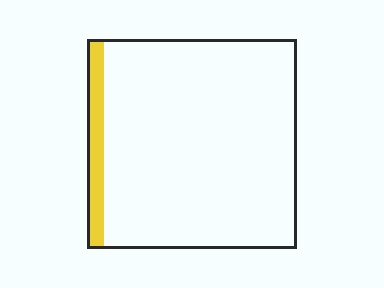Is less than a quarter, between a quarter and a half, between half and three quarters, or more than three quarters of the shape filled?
Less than a quarter.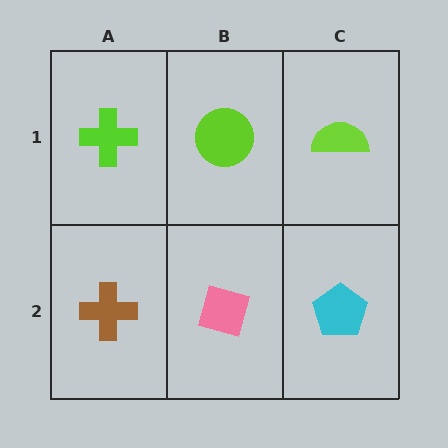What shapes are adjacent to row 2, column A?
A lime cross (row 1, column A), a pink diamond (row 2, column B).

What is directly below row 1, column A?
A brown cross.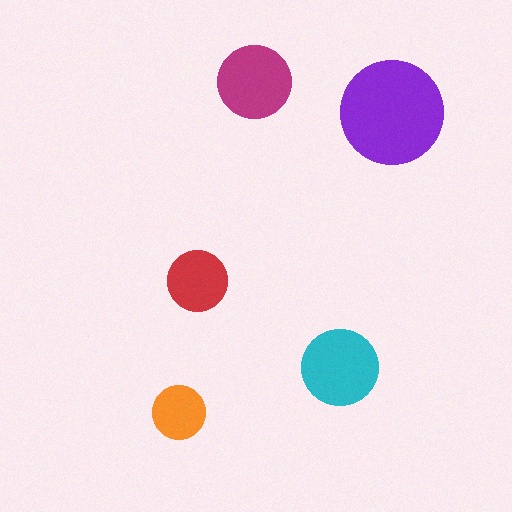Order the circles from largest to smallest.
the purple one, the cyan one, the magenta one, the red one, the orange one.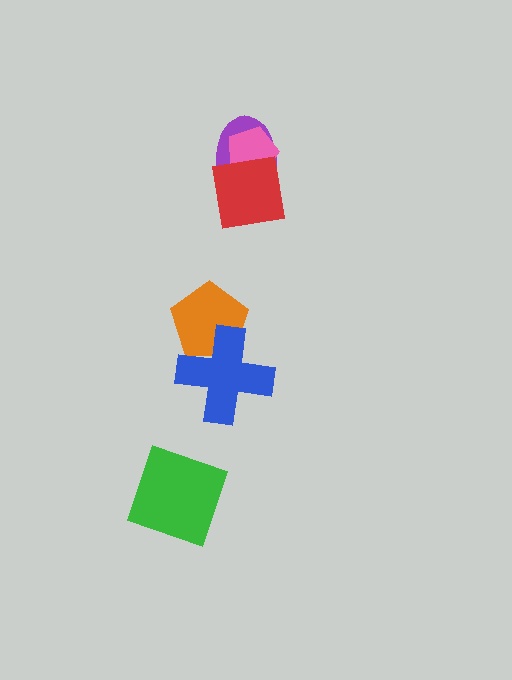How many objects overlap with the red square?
2 objects overlap with the red square.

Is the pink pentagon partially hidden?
Yes, it is partially covered by another shape.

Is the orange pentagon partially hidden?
Yes, it is partially covered by another shape.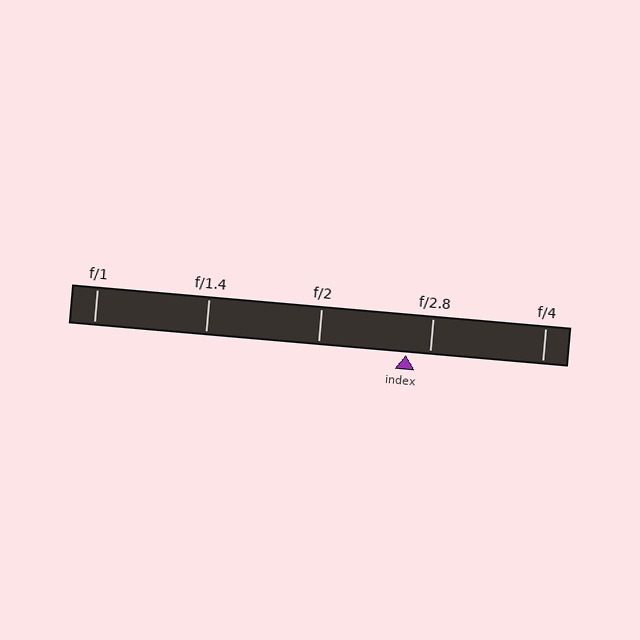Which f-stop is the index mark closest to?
The index mark is closest to f/2.8.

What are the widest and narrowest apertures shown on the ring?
The widest aperture shown is f/1 and the narrowest is f/4.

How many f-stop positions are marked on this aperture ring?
There are 5 f-stop positions marked.